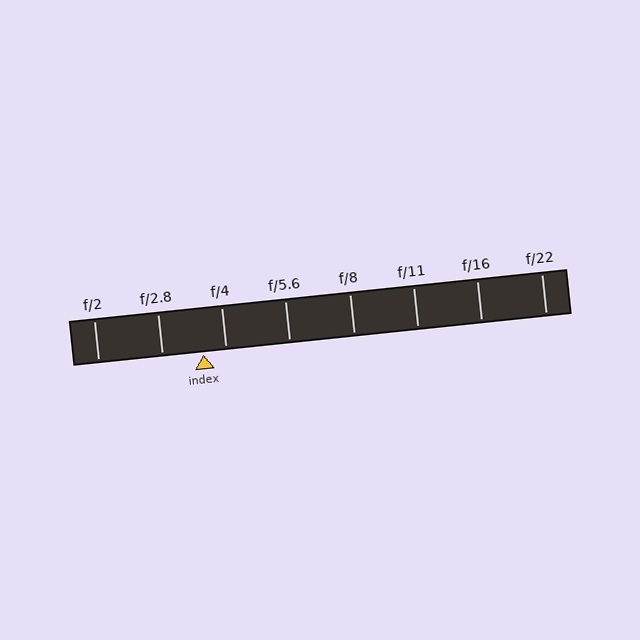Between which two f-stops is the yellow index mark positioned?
The index mark is between f/2.8 and f/4.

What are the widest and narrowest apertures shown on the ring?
The widest aperture shown is f/2 and the narrowest is f/22.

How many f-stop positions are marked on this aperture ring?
There are 8 f-stop positions marked.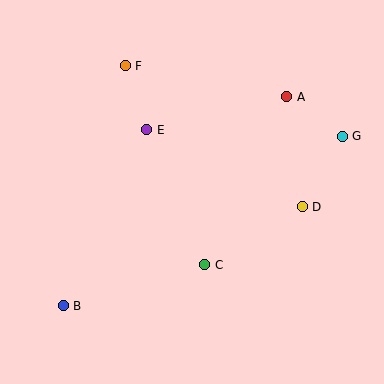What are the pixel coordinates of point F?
Point F is at (125, 66).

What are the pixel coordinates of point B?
Point B is at (63, 306).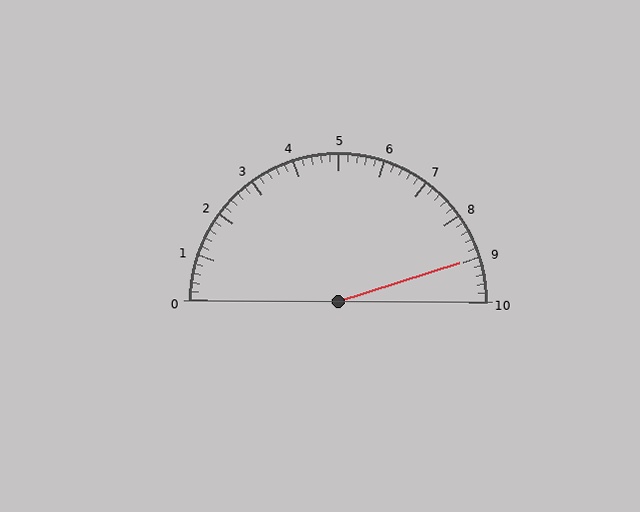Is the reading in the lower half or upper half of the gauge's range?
The reading is in the upper half of the range (0 to 10).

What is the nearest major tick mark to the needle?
The nearest major tick mark is 9.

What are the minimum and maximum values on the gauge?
The gauge ranges from 0 to 10.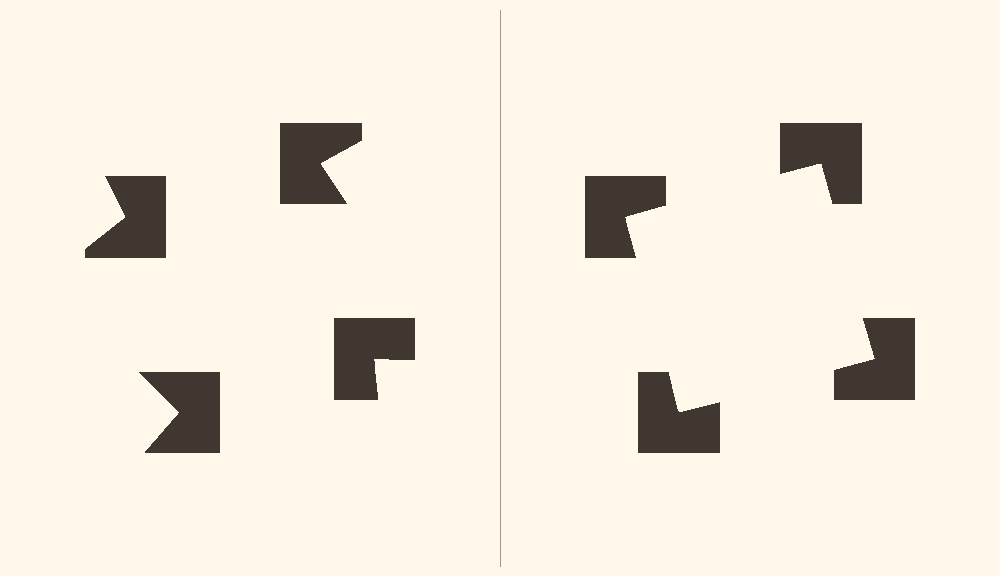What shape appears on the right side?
An illusory square.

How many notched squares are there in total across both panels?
8 — 4 on each side.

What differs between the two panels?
The notched squares are positioned identically on both sides; only the wedge orientations differ. On the right they align to a square; on the left they are misaligned.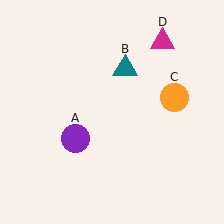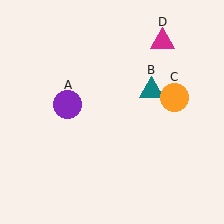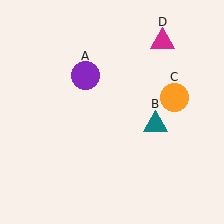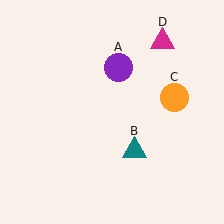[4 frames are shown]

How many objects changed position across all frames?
2 objects changed position: purple circle (object A), teal triangle (object B).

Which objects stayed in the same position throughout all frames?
Orange circle (object C) and magenta triangle (object D) remained stationary.